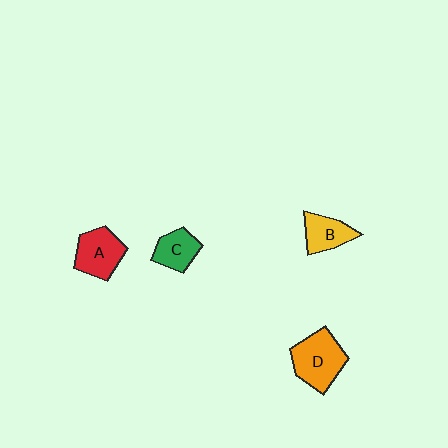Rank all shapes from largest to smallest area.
From largest to smallest: D (orange), A (red), B (yellow), C (green).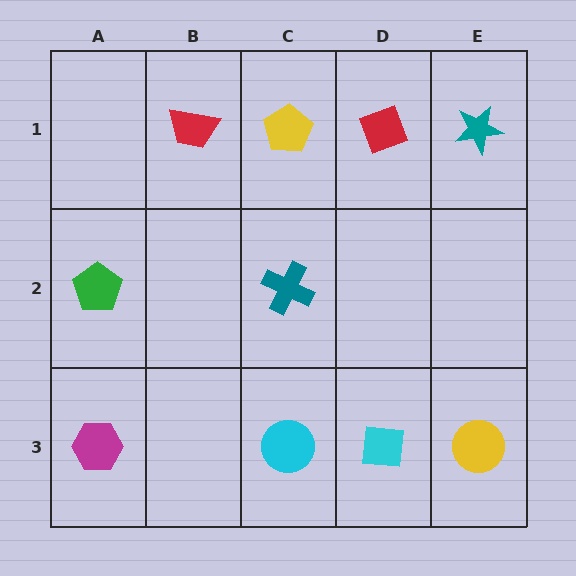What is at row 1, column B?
A red trapezoid.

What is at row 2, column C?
A teal cross.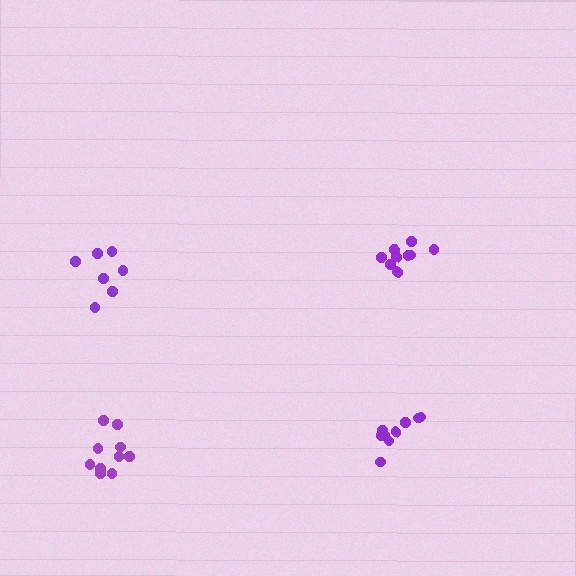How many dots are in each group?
Group 1: 9 dots, Group 2: 7 dots, Group 3: 10 dots, Group 4: 10 dots (36 total).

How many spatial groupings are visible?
There are 4 spatial groupings.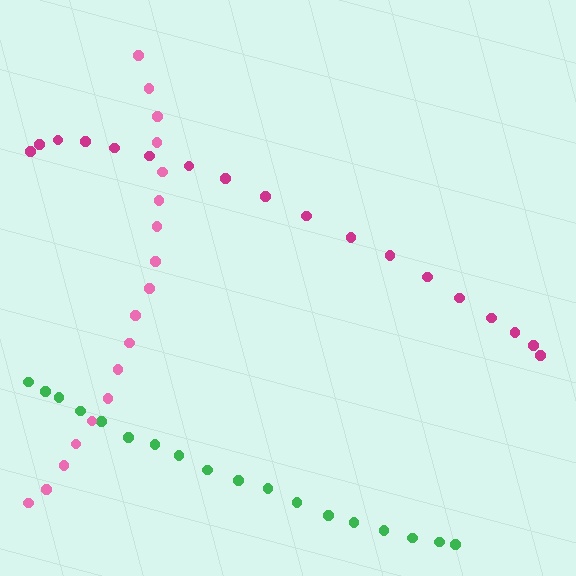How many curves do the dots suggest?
There are 3 distinct paths.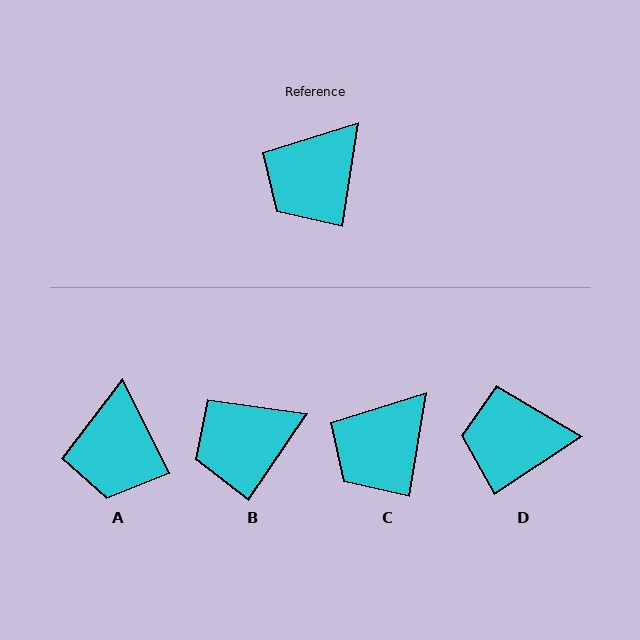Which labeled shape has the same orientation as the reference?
C.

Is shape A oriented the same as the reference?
No, it is off by about 35 degrees.